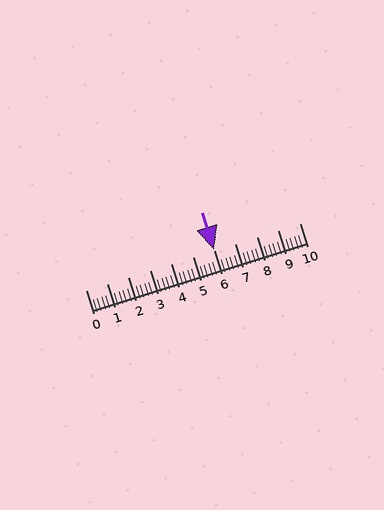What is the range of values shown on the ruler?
The ruler shows values from 0 to 10.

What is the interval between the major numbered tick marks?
The major tick marks are spaced 1 units apart.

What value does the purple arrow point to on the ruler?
The purple arrow points to approximately 6.0.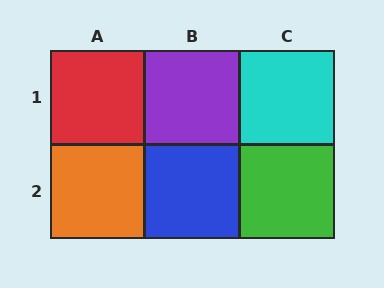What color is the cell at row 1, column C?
Cyan.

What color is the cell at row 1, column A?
Red.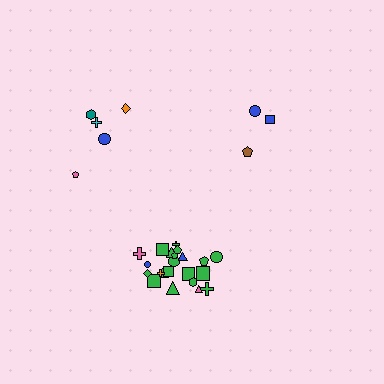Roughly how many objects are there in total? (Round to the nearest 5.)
Roughly 30 objects in total.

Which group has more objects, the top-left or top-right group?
The top-left group.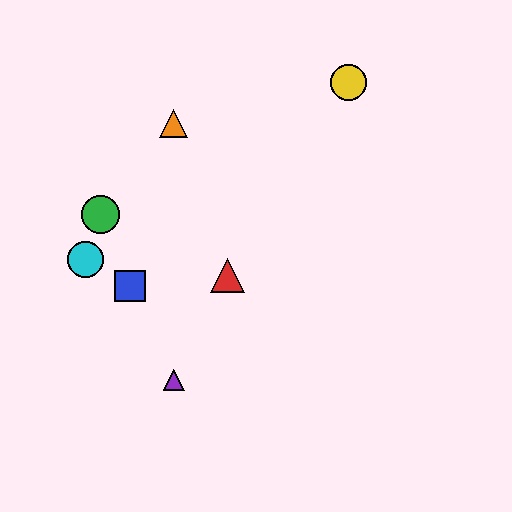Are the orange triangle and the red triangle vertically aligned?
No, the orange triangle is at x≈174 and the red triangle is at x≈228.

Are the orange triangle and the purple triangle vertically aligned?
Yes, both are at x≈174.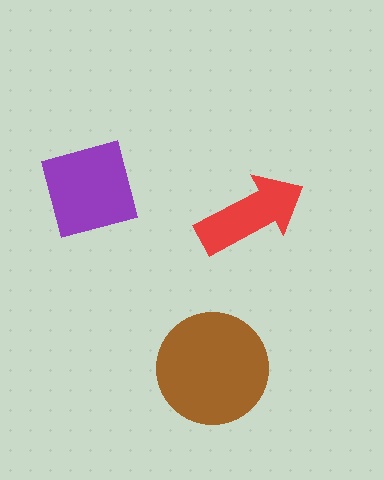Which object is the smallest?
The red arrow.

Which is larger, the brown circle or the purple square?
The brown circle.